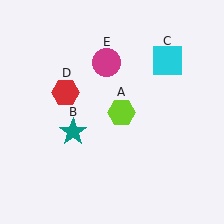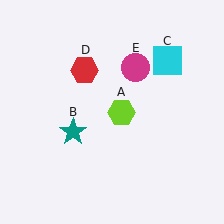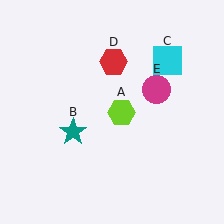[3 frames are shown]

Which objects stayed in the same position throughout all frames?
Lime hexagon (object A) and teal star (object B) and cyan square (object C) remained stationary.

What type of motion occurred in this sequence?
The red hexagon (object D), magenta circle (object E) rotated clockwise around the center of the scene.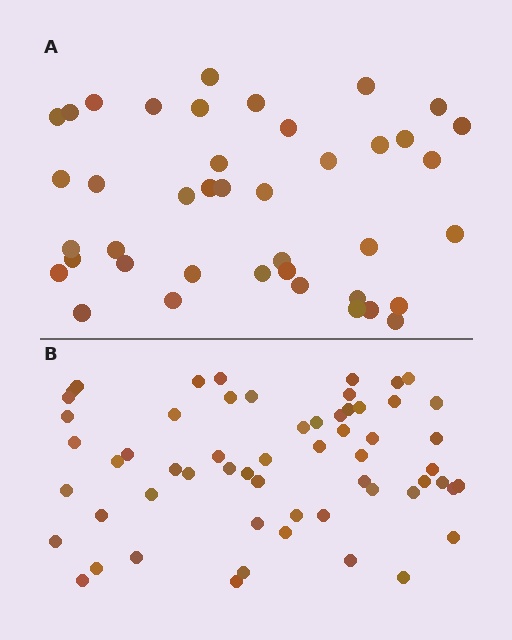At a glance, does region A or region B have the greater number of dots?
Region B (the bottom region) has more dots.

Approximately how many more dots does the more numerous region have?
Region B has approximately 20 more dots than region A.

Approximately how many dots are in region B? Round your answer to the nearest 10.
About 60 dots. (The exact count is 59, which rounds to 60.)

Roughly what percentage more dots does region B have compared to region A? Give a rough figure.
About 45% more.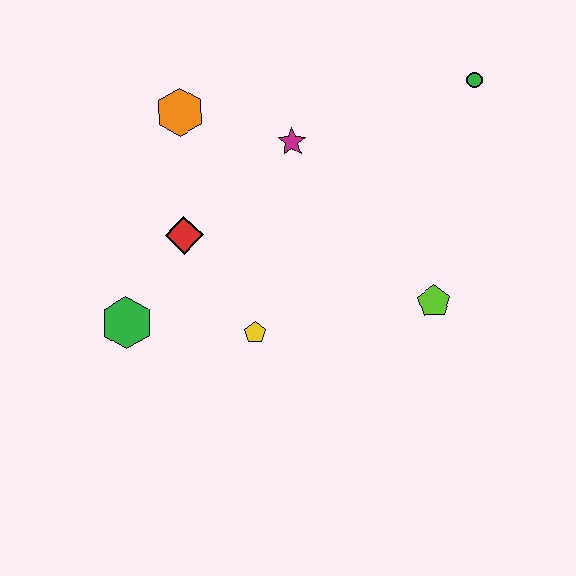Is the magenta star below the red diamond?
No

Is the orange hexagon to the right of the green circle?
No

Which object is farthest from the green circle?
The green hexagon is farthest from the green circle.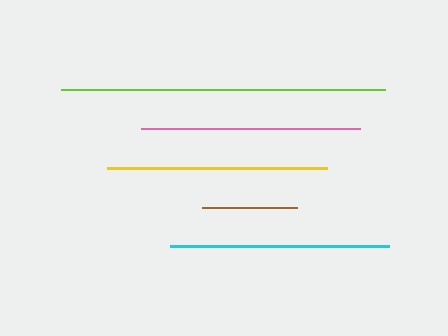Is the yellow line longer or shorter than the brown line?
The yellow line is longer than the brown line.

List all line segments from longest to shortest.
From longest to shortest: lime, yellow, pink, cyan, brown.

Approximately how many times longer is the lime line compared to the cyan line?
The lime line is approximately 1.5 times the length of the cyan line.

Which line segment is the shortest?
The brown line is the shortest at approximately 95 pixels.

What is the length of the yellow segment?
The yellow segment is approximately 221 pixels long.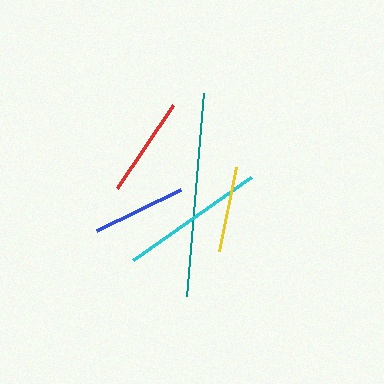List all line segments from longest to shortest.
From longest to shortest: teal, cyan, red, blue, yellow.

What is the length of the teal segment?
The teal segment is approximately 204 pixels long.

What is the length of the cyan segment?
The cyan segment is approximately 144 pixels long.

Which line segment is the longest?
The teal line is the longest at approximately 204 pixels.